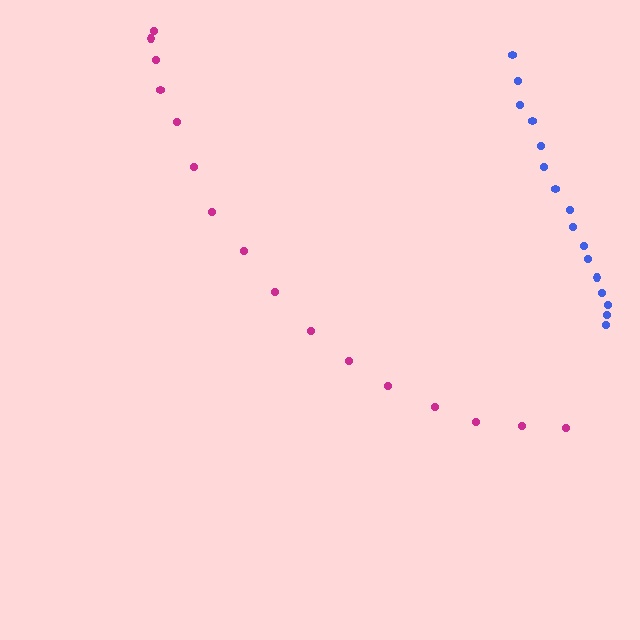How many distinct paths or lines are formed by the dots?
There are 2 distinct paths.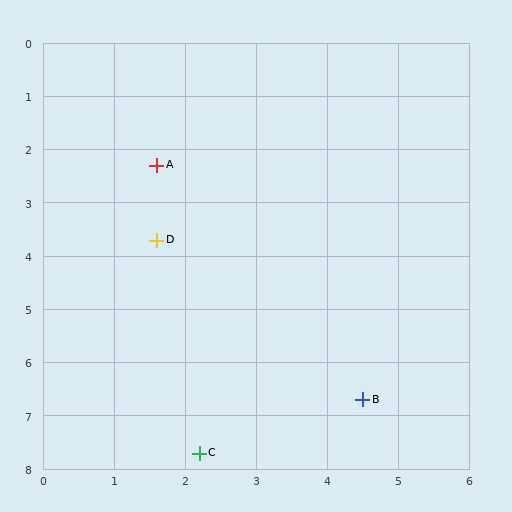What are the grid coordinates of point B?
Point B is at approximately (4.5, 6.7).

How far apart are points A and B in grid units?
Points A and B are about 5.3 grid units apart.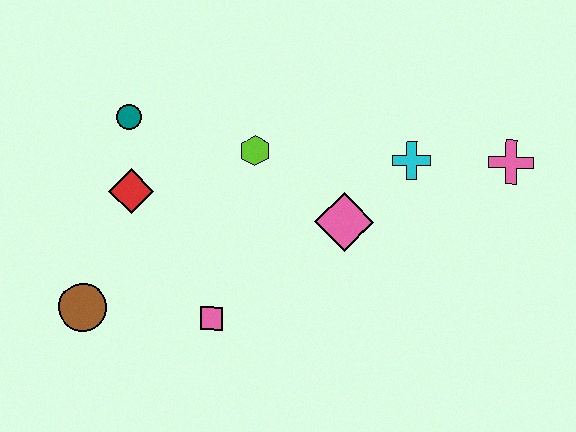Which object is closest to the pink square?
The brown circle is closest to the pink square.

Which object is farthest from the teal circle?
The pink cross is farthest from the teal circle.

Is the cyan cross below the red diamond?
No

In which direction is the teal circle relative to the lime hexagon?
The teal circle is to the left of the lime hexagon.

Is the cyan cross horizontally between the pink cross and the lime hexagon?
Yes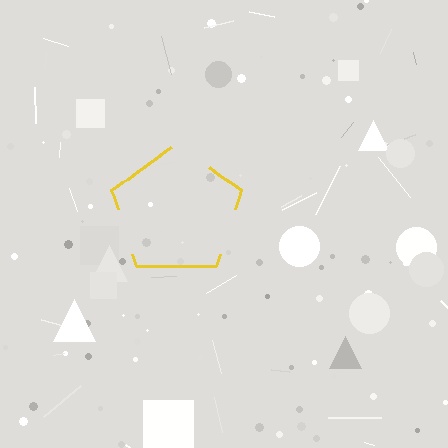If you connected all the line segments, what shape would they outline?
They would outline a pentagon.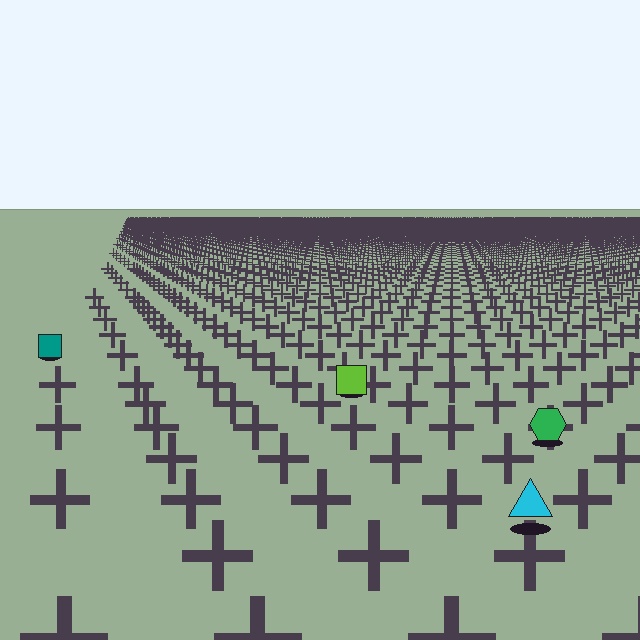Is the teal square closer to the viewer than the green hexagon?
No. The green hexagon is closer — you can tell from the texture gradient: the ground texture is coarser near it.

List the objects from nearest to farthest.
From nearest to farthest: the cyan triangle, the green hexagon, the lime square, the teal square.